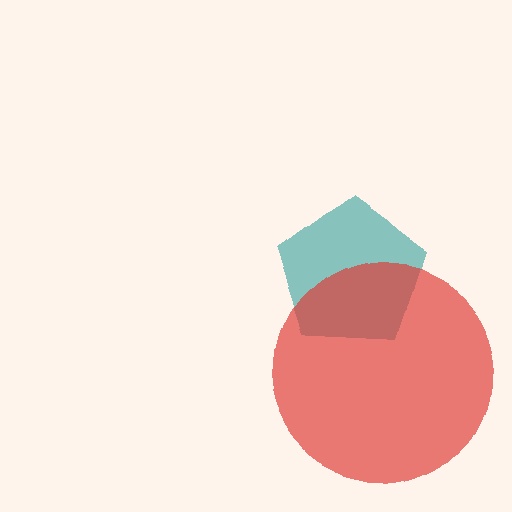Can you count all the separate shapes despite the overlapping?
Yes, there are 2 separate shapes.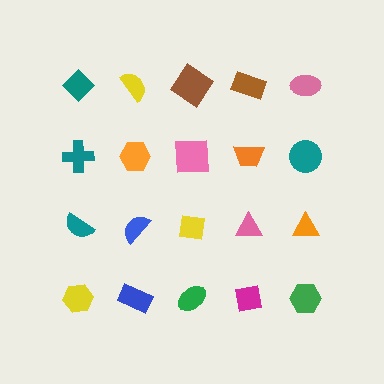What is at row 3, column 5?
An orange triangle.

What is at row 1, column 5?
A pink ellipse.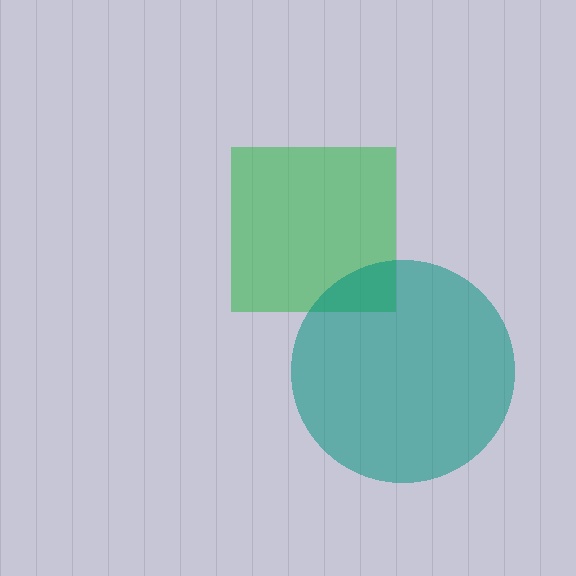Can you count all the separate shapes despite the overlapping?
Yes, there are 2 separate shapes.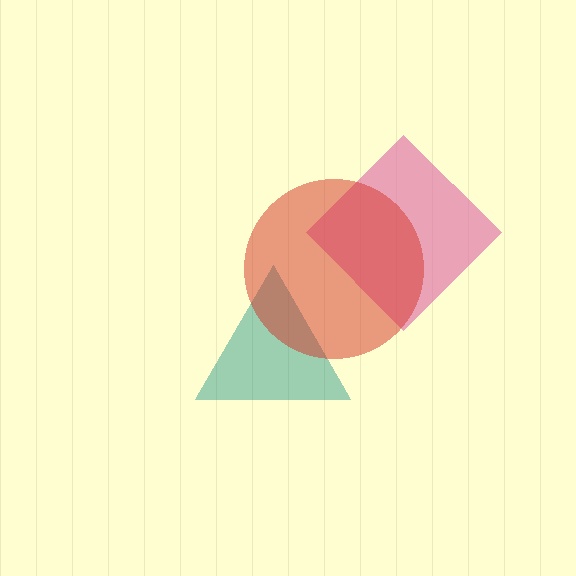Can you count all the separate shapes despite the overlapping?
Yes, there are 3 separate shapes.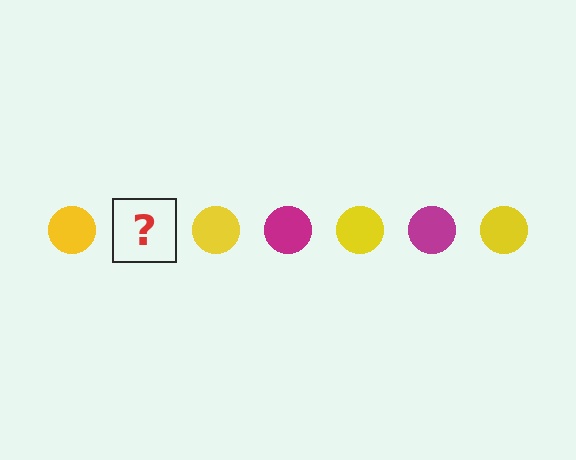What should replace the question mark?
The question mark should be replaced with a magenta circle.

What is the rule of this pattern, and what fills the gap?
The rule is that the pattern cycles through yellow, magenta circles. The gap should be filled with a magenta circle.